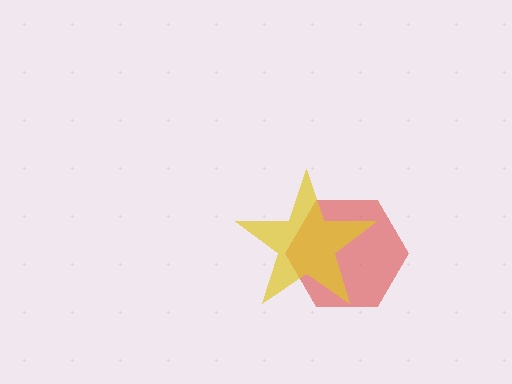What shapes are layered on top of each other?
The layered shapes are: a red hexagon, a yellow star.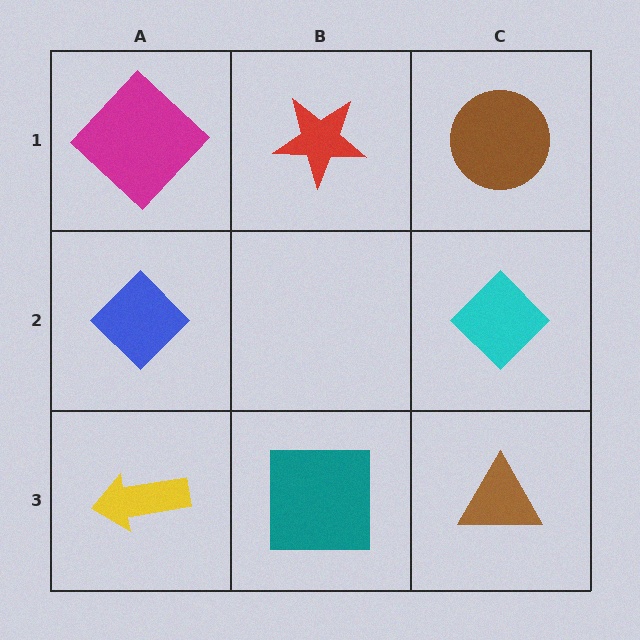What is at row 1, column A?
A magenta diamond.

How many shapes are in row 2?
2 shapes.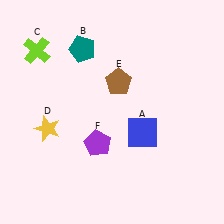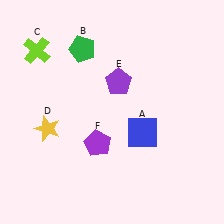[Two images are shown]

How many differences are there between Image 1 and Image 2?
There are 2 differences between the two images.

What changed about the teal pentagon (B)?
In Image 1, B is teal. In Image 2, it changed to green.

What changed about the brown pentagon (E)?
In Image 1, E is brown. In Image 2, it changed to purple.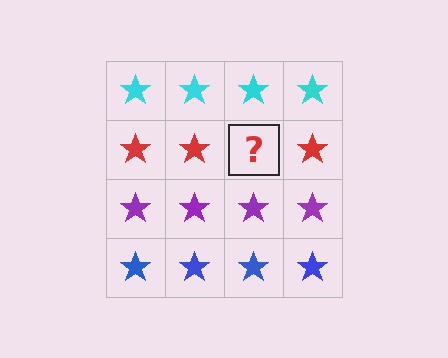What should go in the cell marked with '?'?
The missing cell should contain a red star.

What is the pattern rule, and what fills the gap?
The rule is that each row has a consistent color. The gap should be filled with a red star.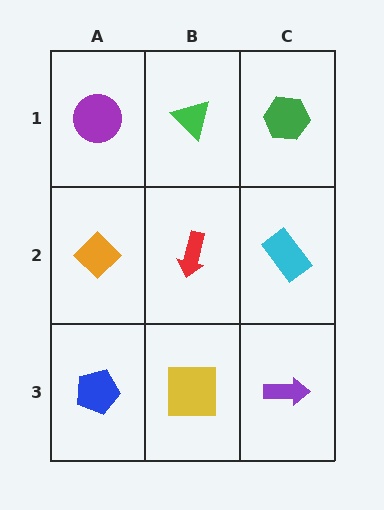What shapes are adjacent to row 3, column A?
An orange diamond (row 2, column A), a yellow square (row 3, column B).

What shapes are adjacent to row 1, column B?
A red arrow (row 2, column B), a purple circle (row 1, column A), a green hexagon (row 1, column C).